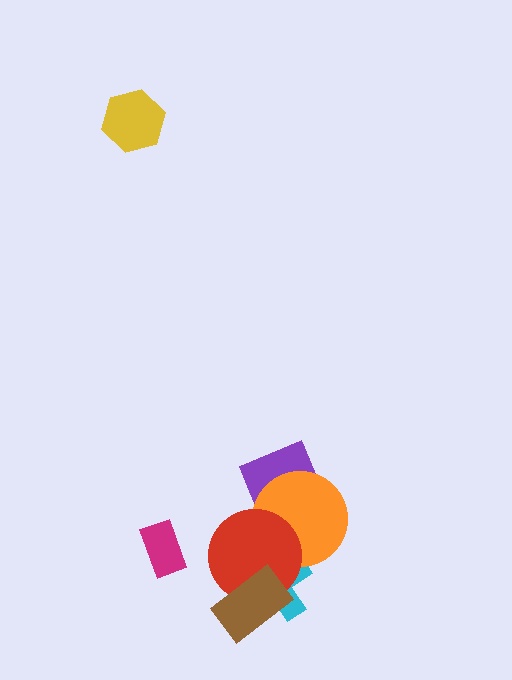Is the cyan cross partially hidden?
Yes, it is partially covered by another shape.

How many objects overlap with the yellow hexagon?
0 objects overlap with the yellow hexagon.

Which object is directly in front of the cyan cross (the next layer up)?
The orange circle is directly in front of the cyan cross.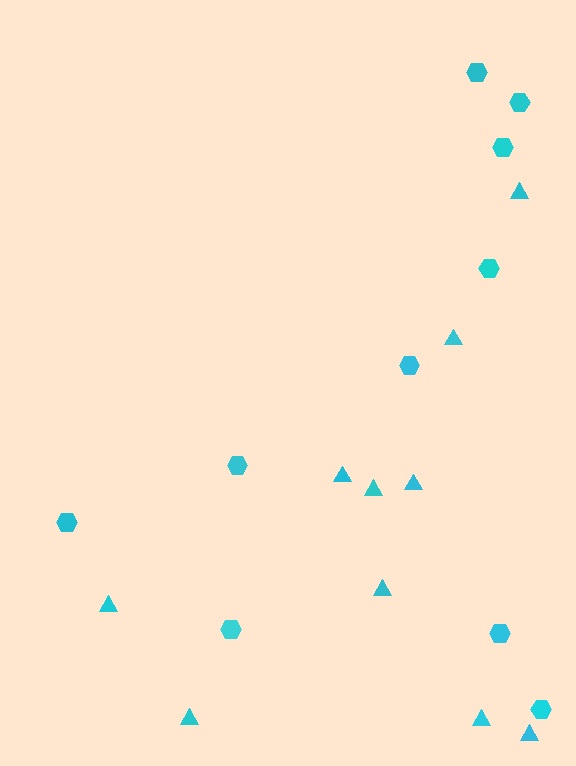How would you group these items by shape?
There are 2 groups: one group of triangles (10) and one group of hexagons (10).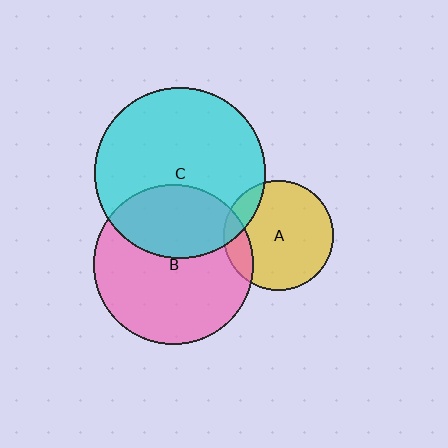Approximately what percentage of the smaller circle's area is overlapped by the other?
Approximately 35%.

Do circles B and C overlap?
Yes.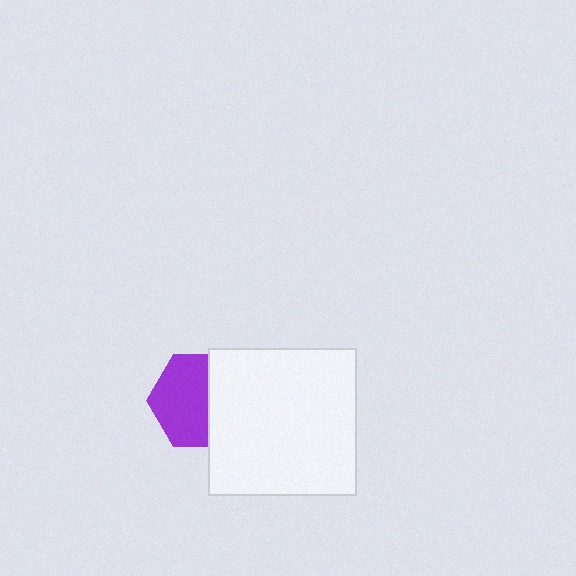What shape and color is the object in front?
The object in front is a white square.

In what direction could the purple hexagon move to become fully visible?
The purple hexagon could move left. That would shift it out from behind the white square entirely.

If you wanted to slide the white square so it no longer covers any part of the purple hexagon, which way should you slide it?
Slide it right — that is the most direct way to separate the two shapes.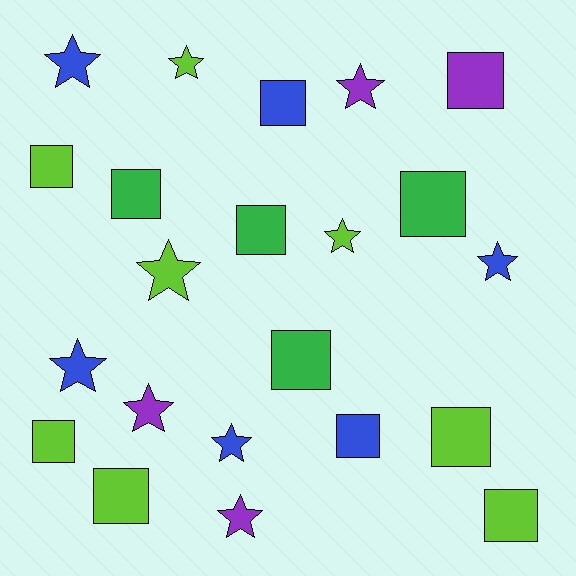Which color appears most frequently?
Lime, with 8 objects.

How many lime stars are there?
There are 3 lime stars.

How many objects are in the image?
There are 22 objects.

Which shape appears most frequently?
Square, with 12 objects.